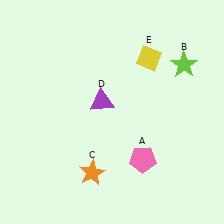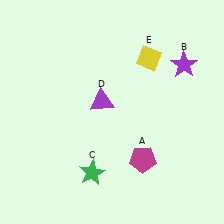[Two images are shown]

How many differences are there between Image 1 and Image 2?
There are 3 differences between the two images.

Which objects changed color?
A changed from pink to magenta. B changed from lime to purple. C changed from orange to green.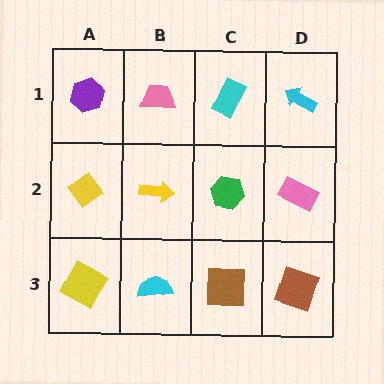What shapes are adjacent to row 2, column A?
A purple hexagon (row 1, column A), a yellow square (row 3, column A), a yellow arrow (row 2, column B).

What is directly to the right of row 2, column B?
A green hexagon.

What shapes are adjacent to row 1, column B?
A yellow arrow (row 2, column B), a purple hexagon (row 1, column A), a cyan rectangle (row 1, column C).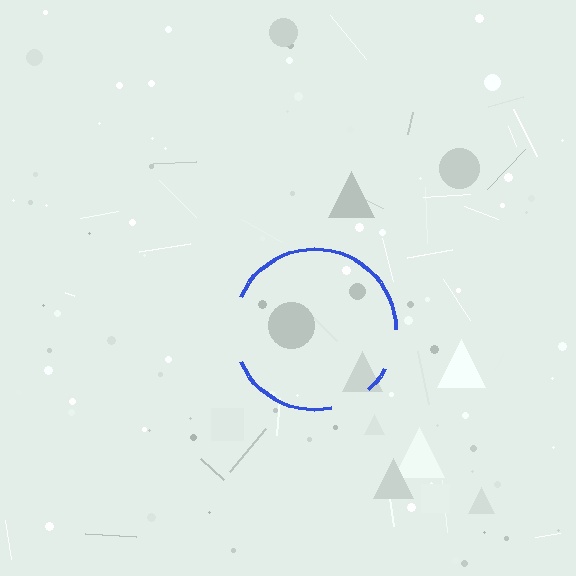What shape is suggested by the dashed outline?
The dashed outline suggests a circle.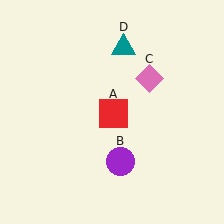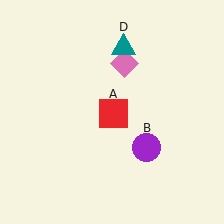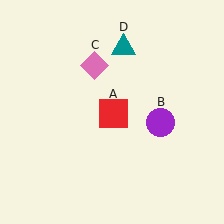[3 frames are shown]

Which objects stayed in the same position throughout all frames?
Red square (object A) and teal triangle (object D) remained stationary.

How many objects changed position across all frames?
2 objects changed position: purple circle (object B), pink diamond (object C).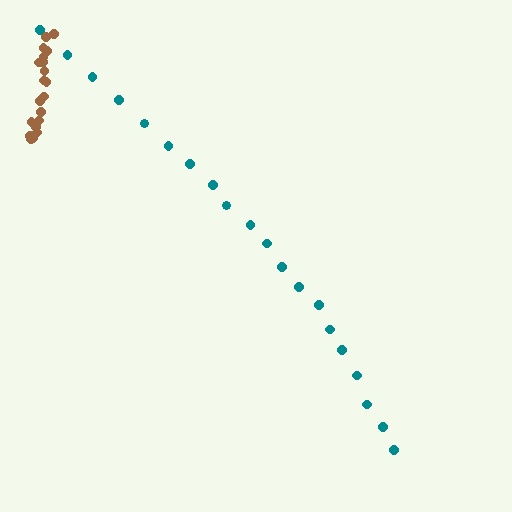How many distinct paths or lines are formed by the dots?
There are 2 distinct paths.